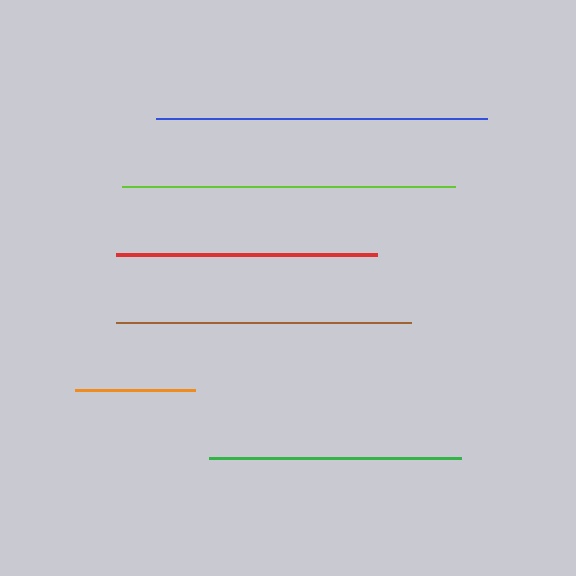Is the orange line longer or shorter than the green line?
The green line is longer than the orange line.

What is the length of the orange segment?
The orange segment is approximately 120 pixels long.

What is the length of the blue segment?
The blue segment is approximately 331 pixels long.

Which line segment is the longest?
The lime line is the longest at approximately 333 pixels.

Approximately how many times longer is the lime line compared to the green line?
The lime line is approximately 1.3 times the length of the green line.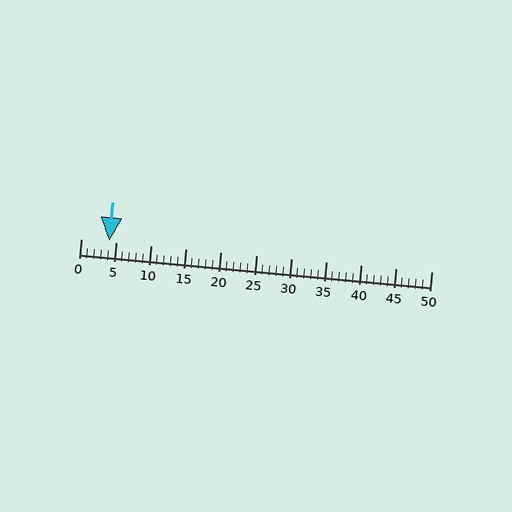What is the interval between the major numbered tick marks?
The major tick marks are spaced 5 units apart.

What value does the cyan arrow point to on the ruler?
The cyan arrow points to approximately 4.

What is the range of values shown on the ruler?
The ruler shows values from 0 to 50.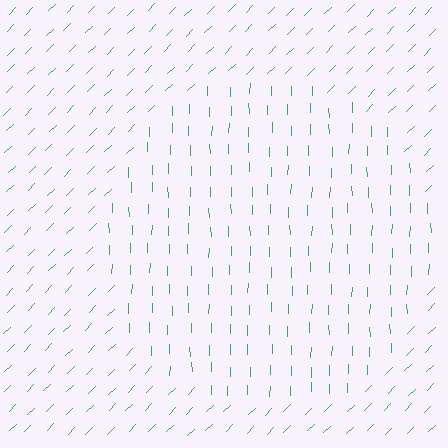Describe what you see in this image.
The image is filled with small green line segments. A circle region in the image has lines oriented differently from the surrounding lines, creating a visible texture boundary.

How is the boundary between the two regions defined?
The boundary is defined purely by a change in line orientation (approximately 45 degrees difference). All lines are the same color and thickness.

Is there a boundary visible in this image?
Yes, there is a texture boundary formed by a change in line orientation.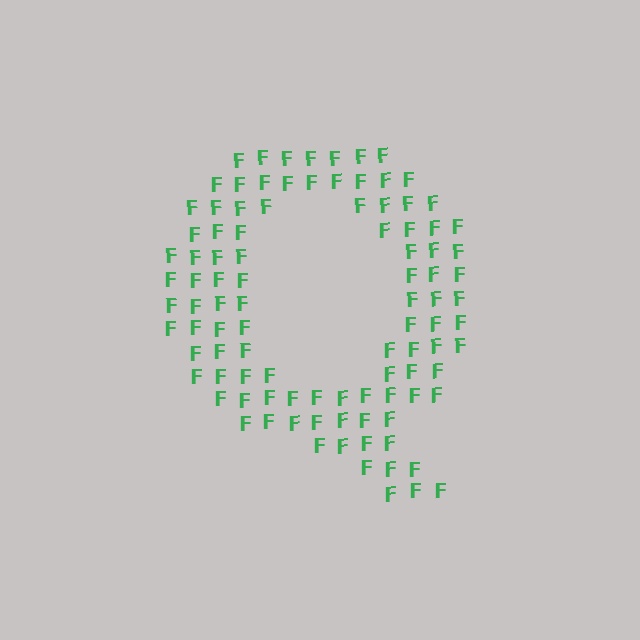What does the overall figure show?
The overall figure shows the letter Q.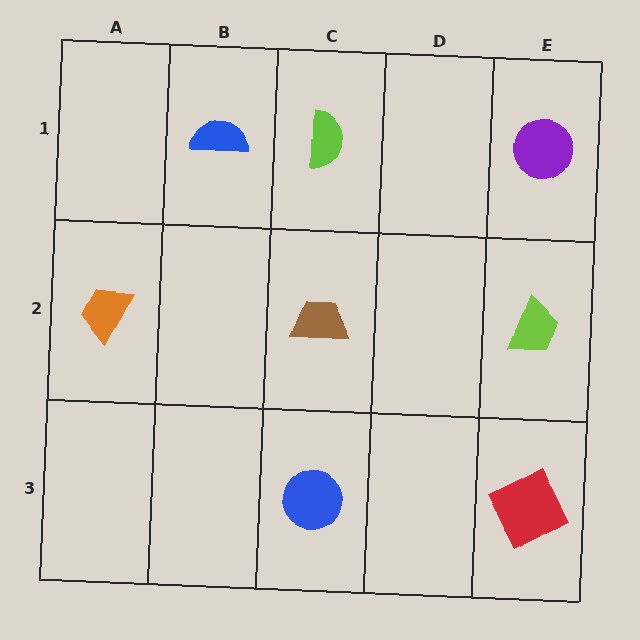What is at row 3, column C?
A blue circle.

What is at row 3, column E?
A red square.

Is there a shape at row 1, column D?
No, that cell is empty.